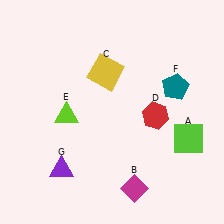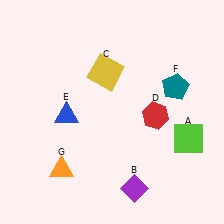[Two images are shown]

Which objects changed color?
B changed from magenta to purple. E changed from lime to blue. G changed from purple to orange.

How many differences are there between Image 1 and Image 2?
There are 3 differences between the two images.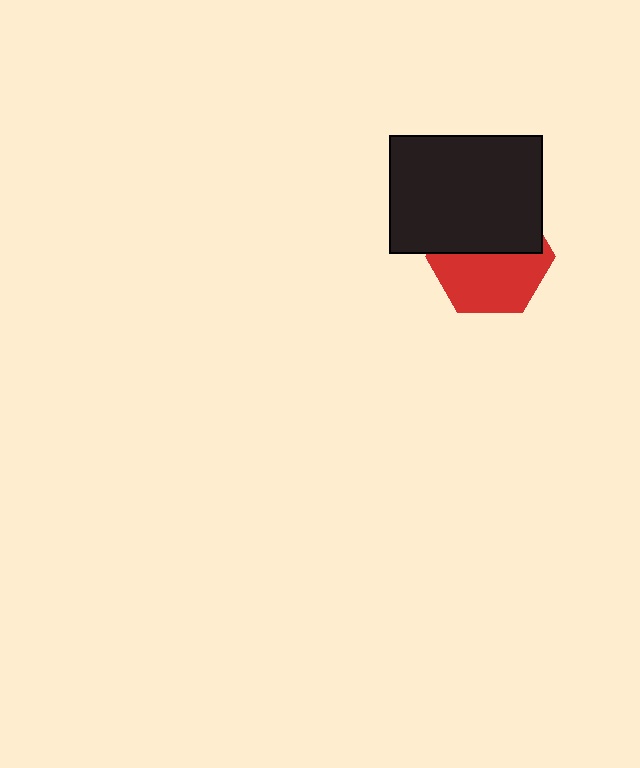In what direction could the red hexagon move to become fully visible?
The red hexagon could move down. That would shift it out from behind the black rectangle entirely.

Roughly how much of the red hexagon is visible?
About half of it is visible (roughly 54%).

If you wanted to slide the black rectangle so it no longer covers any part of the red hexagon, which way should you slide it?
Slide it up — that is the most direct way to separate the two shapes.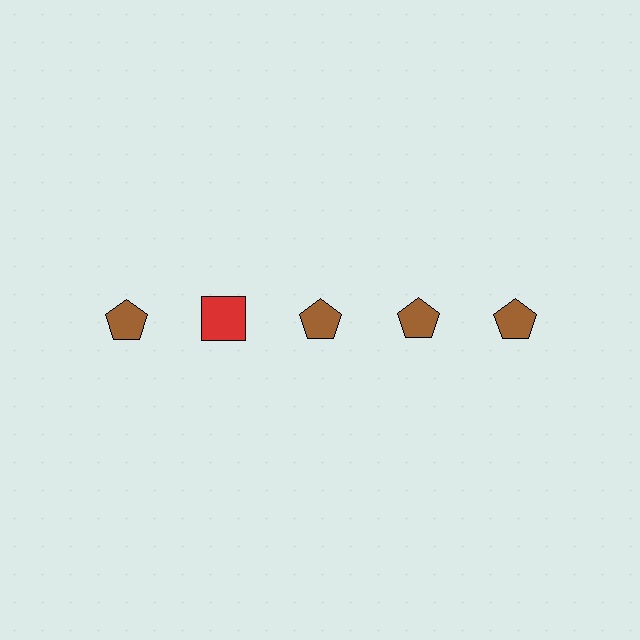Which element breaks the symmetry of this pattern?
The red square in the top row, second from left column breaks the symmetry. All other shapes are brown pentagons.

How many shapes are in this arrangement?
There are 5 shapes arranged in a grid pattern.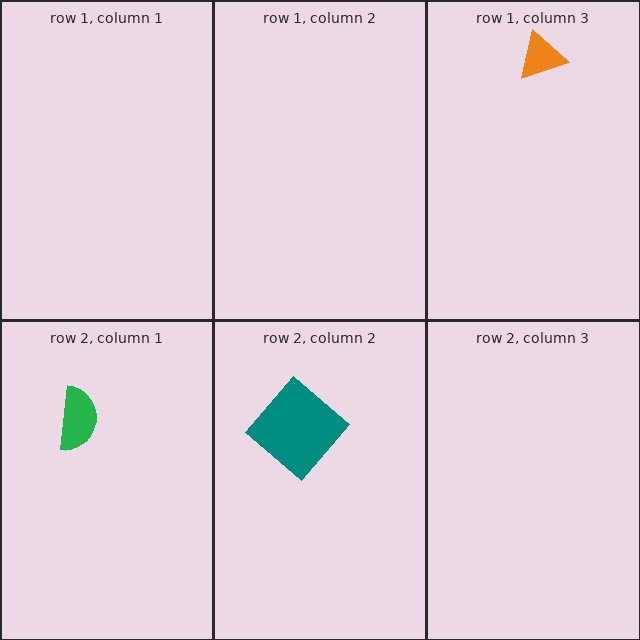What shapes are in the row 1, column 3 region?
The orange triangle.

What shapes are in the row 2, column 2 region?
The teal diamond.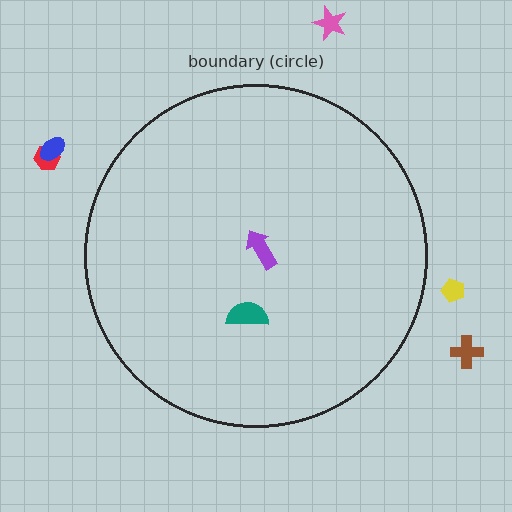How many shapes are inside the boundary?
2 inside, 5 outside.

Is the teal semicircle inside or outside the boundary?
Inside.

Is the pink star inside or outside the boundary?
Outside.